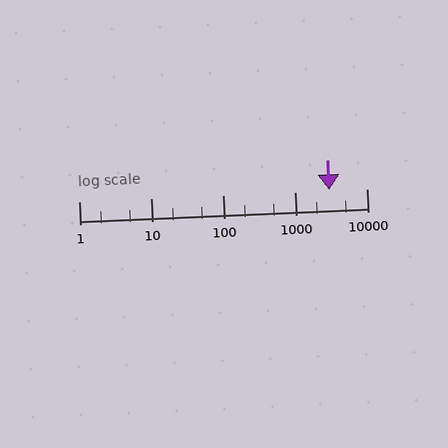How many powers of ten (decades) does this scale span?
The scale spans 4 decades, from 1 to 10000.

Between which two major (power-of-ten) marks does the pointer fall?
The pointer is between 1000 and 10000.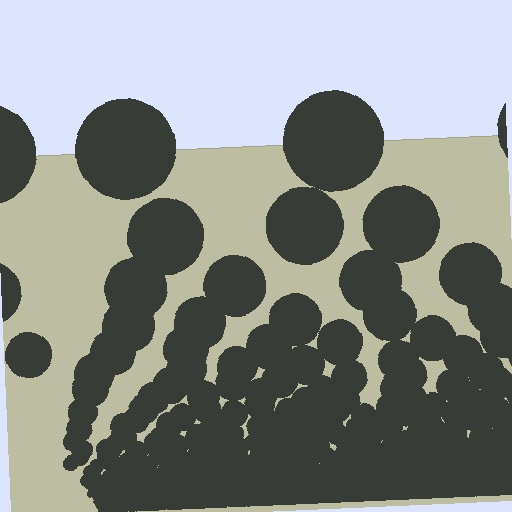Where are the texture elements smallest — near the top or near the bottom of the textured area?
Near the bottom.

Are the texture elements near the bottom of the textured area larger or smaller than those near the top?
Smaller. The gradient is inverted — elements near the bottom are smaller and denser.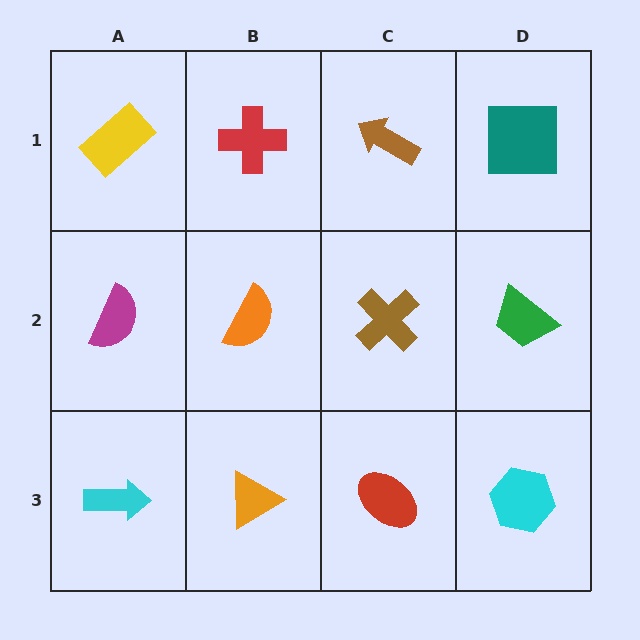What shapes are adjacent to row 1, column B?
An orange semicircle (row 2, column B), a yellow rectangle (row 1, column A), a brown arrow (row 1, column C).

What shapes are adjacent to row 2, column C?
A brown arrow (row 1, column C), a red ellipse (row 3, column C), an orange semicircle (row 2, column B), a green trapezoid (row 2, column D).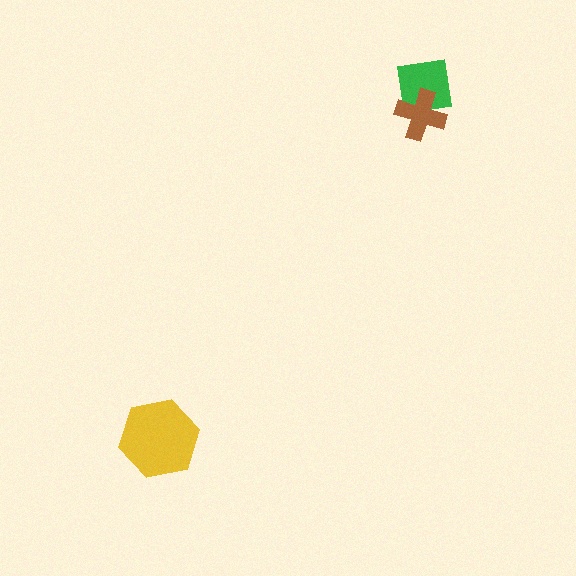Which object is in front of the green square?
The brown cross is in front of the green square.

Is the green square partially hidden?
Yes, it is partially covered by another shape.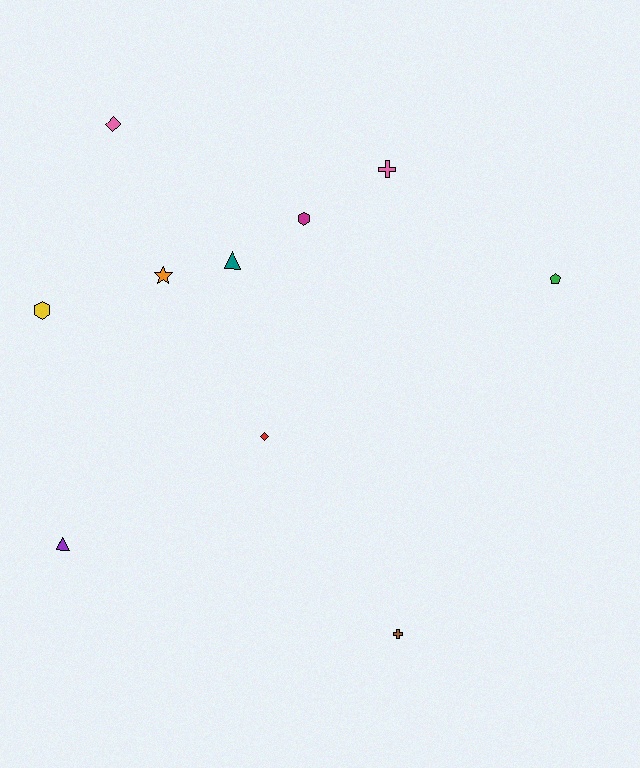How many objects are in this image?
There are 10 objects.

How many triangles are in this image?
There are 2 triangles.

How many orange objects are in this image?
There is 1 orange object.